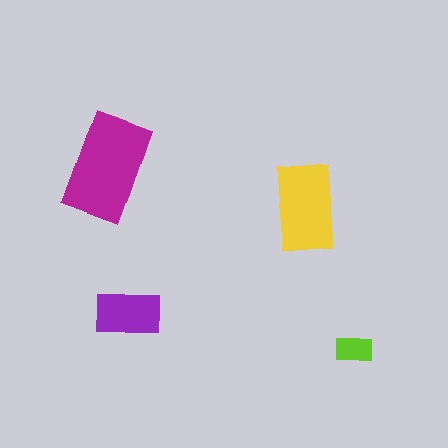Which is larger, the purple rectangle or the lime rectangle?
The purple one.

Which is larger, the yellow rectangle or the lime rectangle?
The yellow one.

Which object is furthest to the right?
The lime rectangle is rightmost.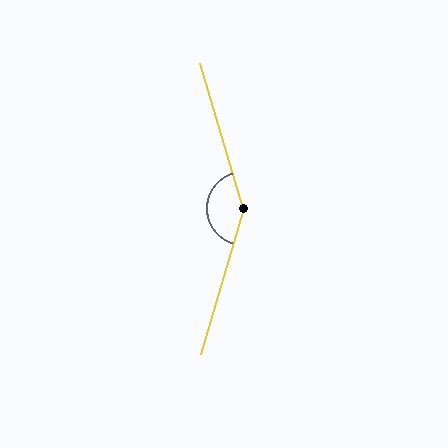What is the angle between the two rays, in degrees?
Approximately 147 degrees.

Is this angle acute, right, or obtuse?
It is obtuse.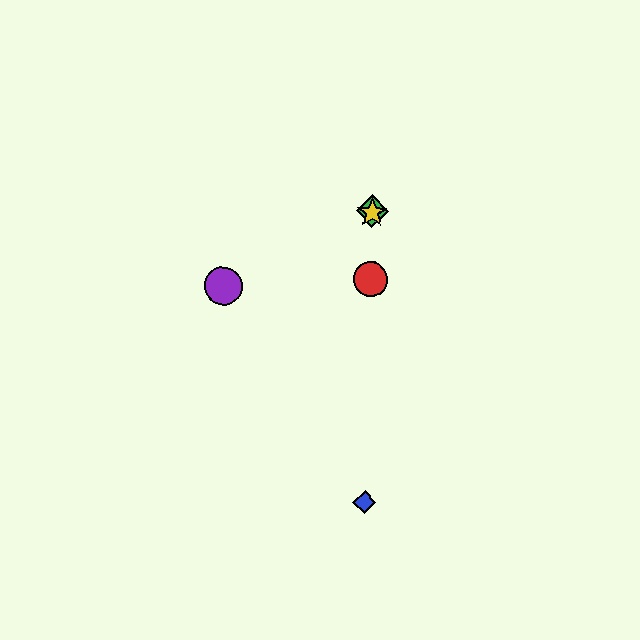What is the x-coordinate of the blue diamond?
The blue diamond is at x≈365.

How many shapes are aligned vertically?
4 shapes (the red circle, the blue diamond, the green diamond, the yellow star) are aligned vertically.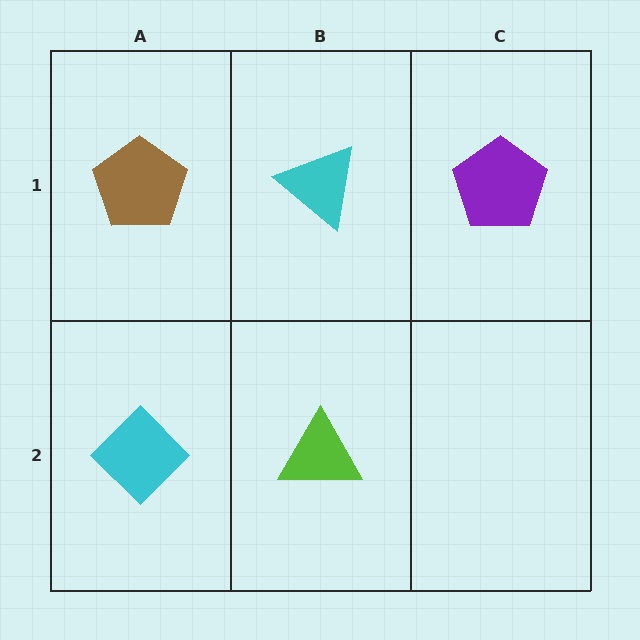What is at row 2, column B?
A lime triangle.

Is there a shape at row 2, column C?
No, that cell is empty.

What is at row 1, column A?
A brown pentagon.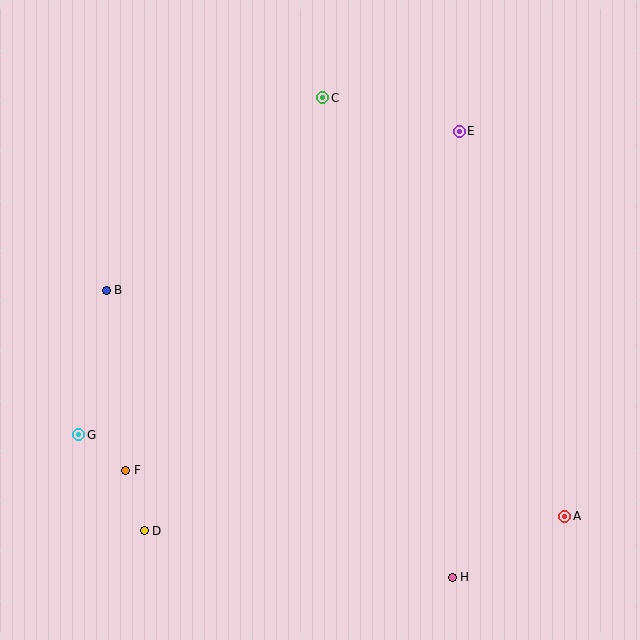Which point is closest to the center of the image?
Point B at (106, 290) is closest to the center.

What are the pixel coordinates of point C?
Point C is at (323, 98).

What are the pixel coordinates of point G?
Point G is at (79, 435).